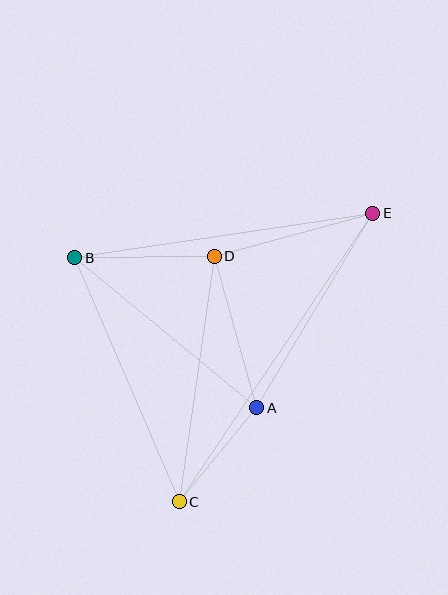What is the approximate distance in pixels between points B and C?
The distance between B and C is approximately 265 pixels.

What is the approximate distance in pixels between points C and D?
The distance between C and D is approximately 248 pixels.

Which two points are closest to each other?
Points A and C are closest to each other.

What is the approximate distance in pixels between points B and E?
The distance between B and E is approximately 301 pixels.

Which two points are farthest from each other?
Points C and E are farthest from each other.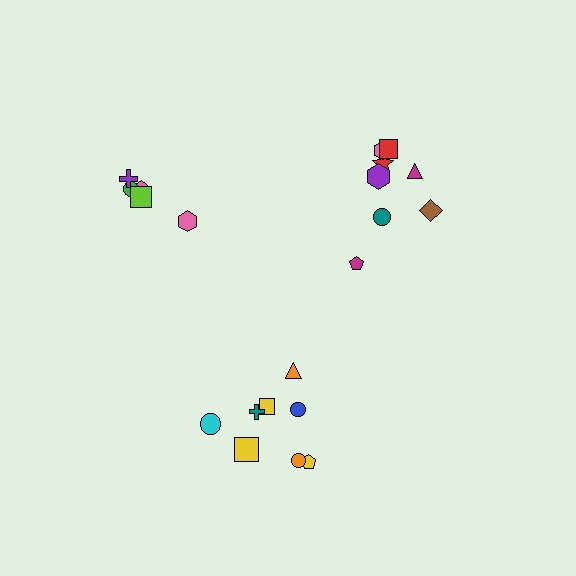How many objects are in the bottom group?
There are 8 objects.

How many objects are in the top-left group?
There are 5 objects.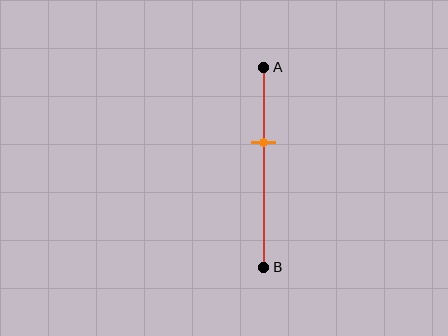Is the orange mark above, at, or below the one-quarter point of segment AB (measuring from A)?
The orange mark is below the one-quarter point of segment AB.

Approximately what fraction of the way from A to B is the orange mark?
The orange mark is approximately 40% of the way from A to B.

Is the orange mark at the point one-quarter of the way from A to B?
No, the mark is at about 40% from A, not at the 25% one-quarter point.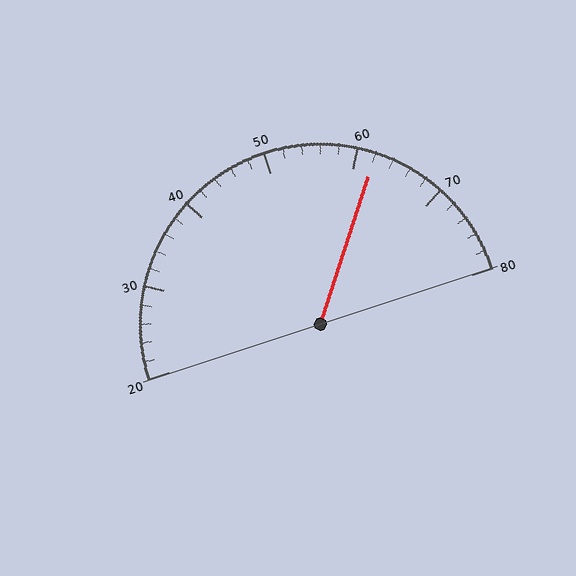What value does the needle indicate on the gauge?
The needle indicates approximately 62.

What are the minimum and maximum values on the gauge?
The gauge ranges from 20 to 80.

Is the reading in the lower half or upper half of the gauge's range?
The reading is in the upper half of the range (20 to 80).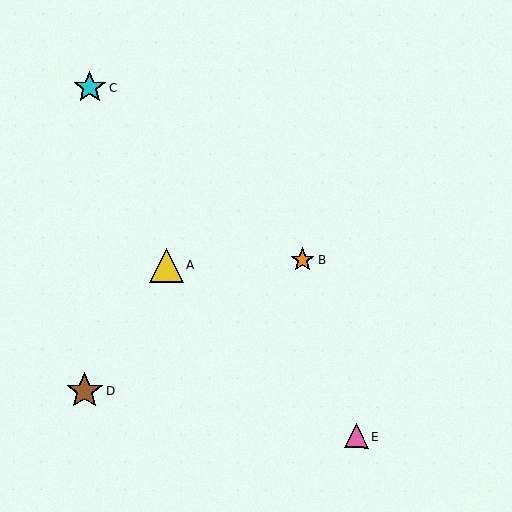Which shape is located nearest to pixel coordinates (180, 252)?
The yellow triangle (labeled A) at (166, 265) is nearest to that location.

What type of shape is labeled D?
Shape D is a brown star.